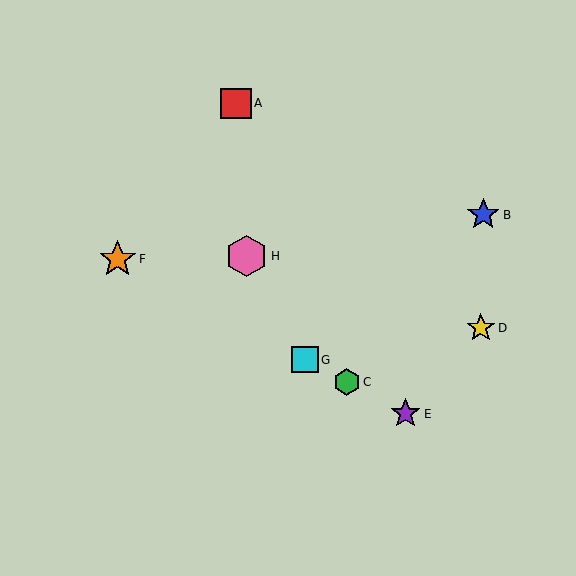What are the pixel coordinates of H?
Object H is at (247, 256).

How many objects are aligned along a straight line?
4 objects (C, E, F, G) are aligned along a straight line.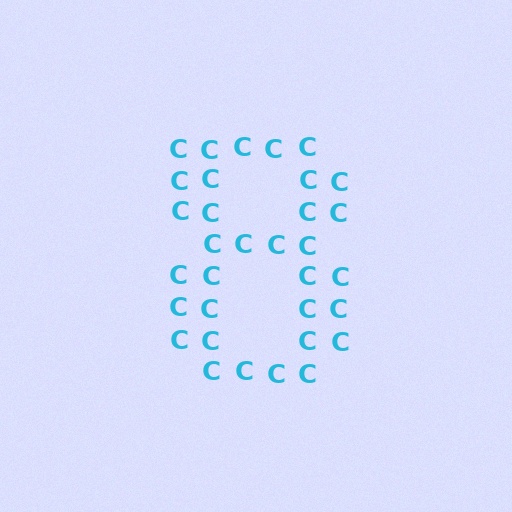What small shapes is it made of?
It is made of small letter C's.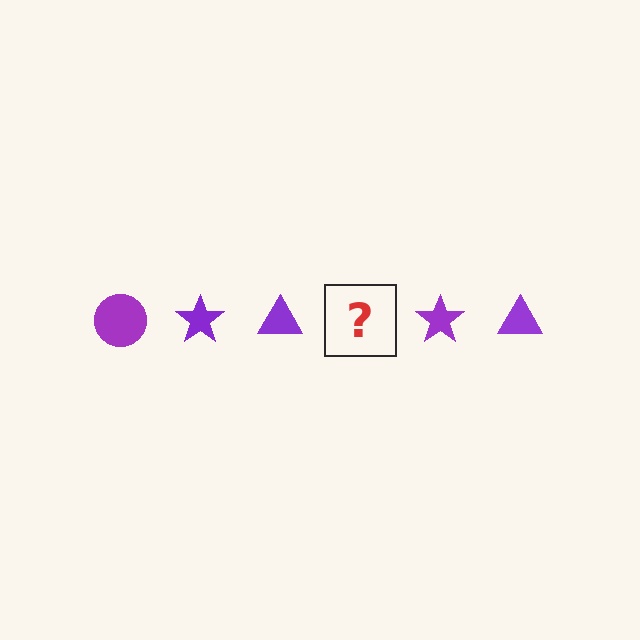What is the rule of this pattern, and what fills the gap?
The rule is that the pattern cycles through circle, star, triangle shapes in purple. The gap should be filled with a purple circle.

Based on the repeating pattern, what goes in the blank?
The blank should be a purple circle.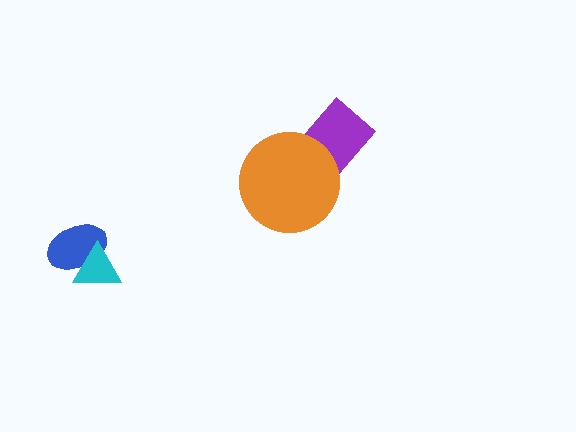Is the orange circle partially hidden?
No, no other shape covers it.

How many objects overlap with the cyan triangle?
1 object overlaps with the cyan triangle.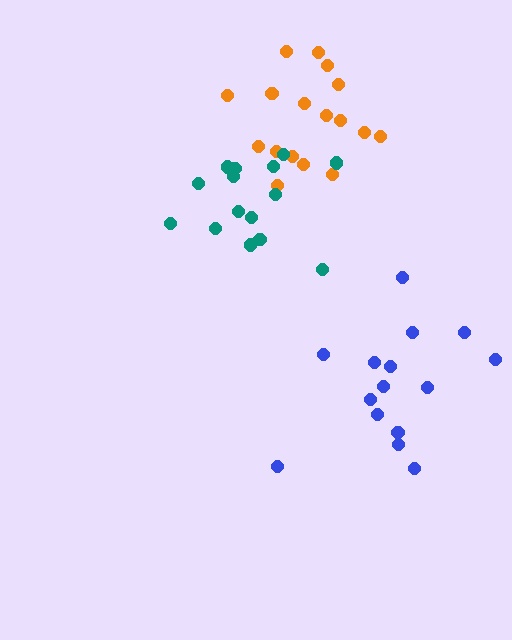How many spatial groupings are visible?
There are 3 spatial groupings.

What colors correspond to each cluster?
The clusters are colored: orange, teal, blue.